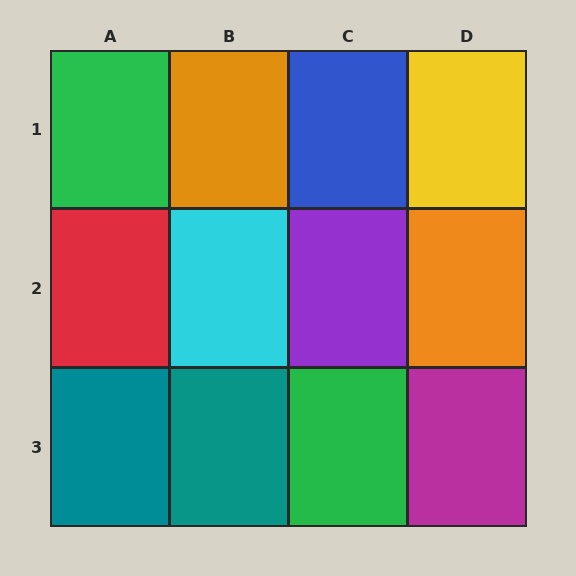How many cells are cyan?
1 cell is cyan.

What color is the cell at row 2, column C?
Purple.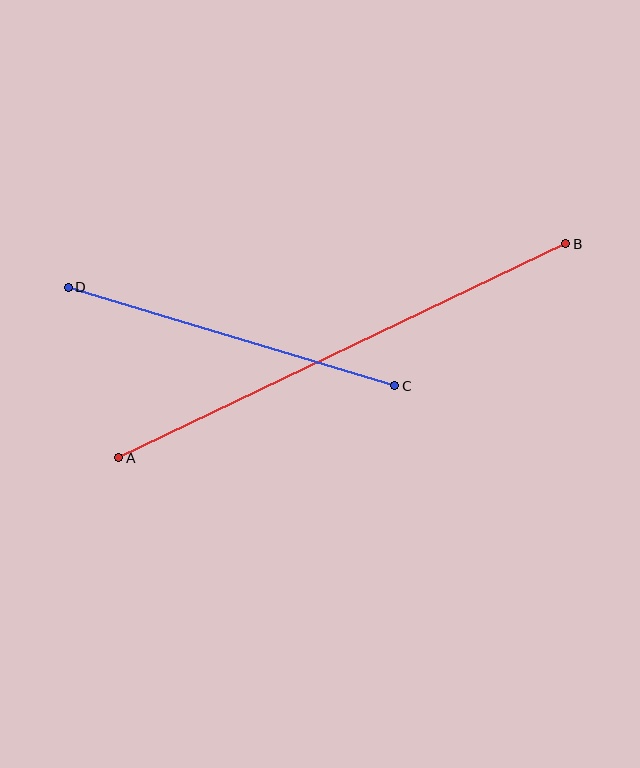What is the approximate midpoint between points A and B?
The midpoint is at approximately (342, 351) pixels.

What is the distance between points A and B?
The distance is approximately 496 pixels.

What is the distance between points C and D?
The distance is approximately 341 pixels.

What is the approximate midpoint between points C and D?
The midpoint is at approximately (232, 336) pixels.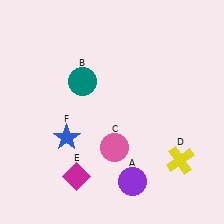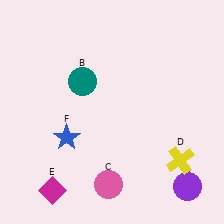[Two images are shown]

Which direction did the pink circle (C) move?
The pink circle (C) moved down.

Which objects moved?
The objects that moved are: the purple circle (A), the pink circle (C), the magenta diamond (E).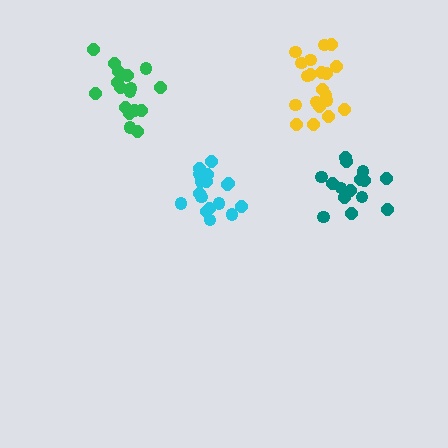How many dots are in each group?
Group 1: 19 dots, Group 2: 15 dots, Group 3: 20 dots, Group 4: 17 dots (71 total).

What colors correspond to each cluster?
The clusters are colored: cyan, teal, yellow, green.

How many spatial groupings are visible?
There are 4 spatial groupings.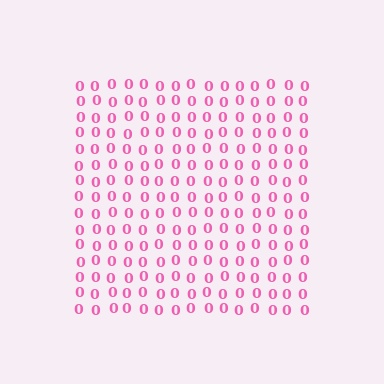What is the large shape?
The large shape is a square.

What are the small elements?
The small elements are digit 0's.